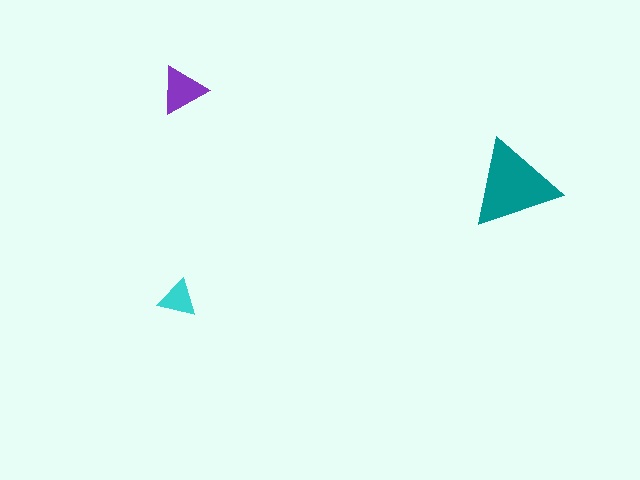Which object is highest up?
The purple triangle is topmost.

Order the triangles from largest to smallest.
the teal one, the purple one, the cyan one.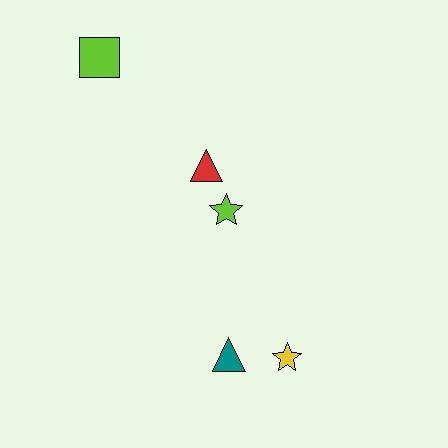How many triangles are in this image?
There are 2 triangles.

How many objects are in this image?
There are 5 objects.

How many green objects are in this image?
There are no green objects.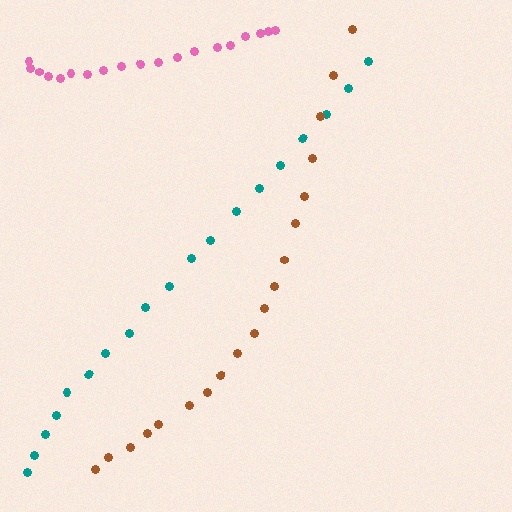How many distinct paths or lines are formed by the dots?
There are 3 distinct paths.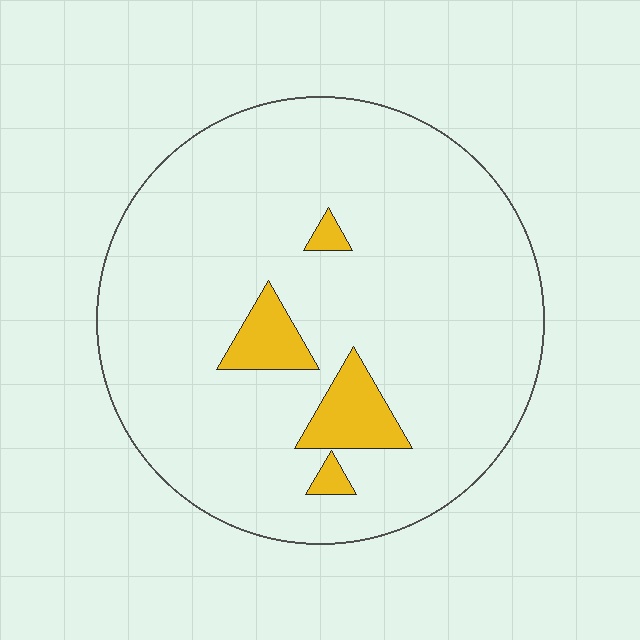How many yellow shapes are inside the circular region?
4.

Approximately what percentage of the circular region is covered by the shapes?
Approximately 10%.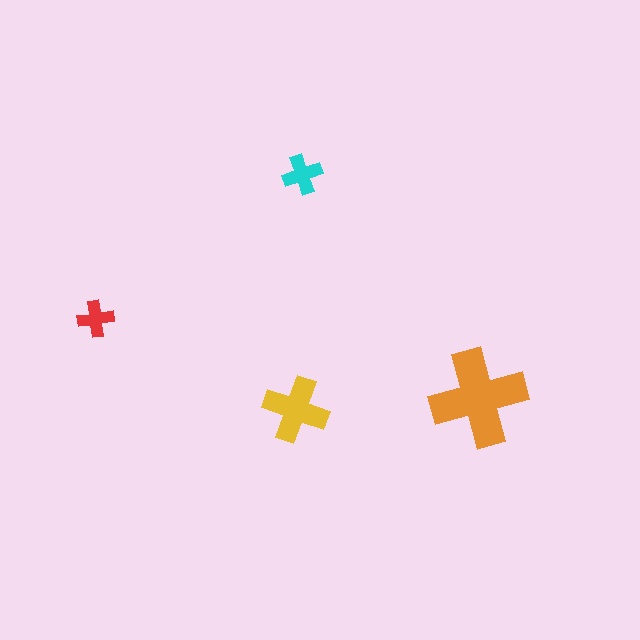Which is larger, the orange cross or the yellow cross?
The orange one.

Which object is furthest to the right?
The orange cross is rightmost.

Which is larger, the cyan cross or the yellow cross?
The yellow one.